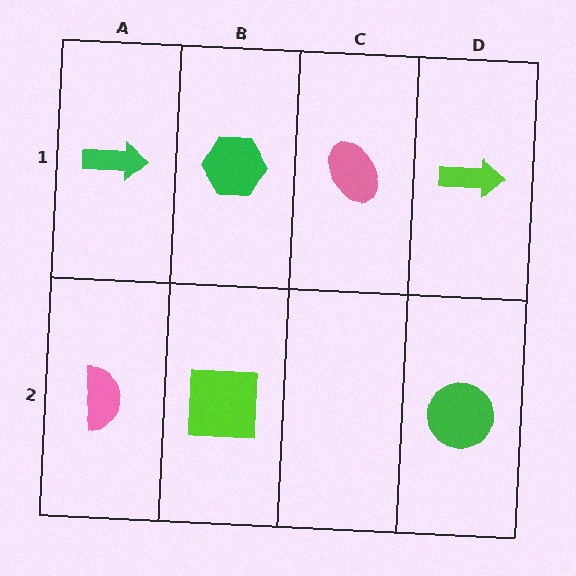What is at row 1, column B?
A green hexagon.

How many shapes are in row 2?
3 shapes.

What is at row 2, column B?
A lime square.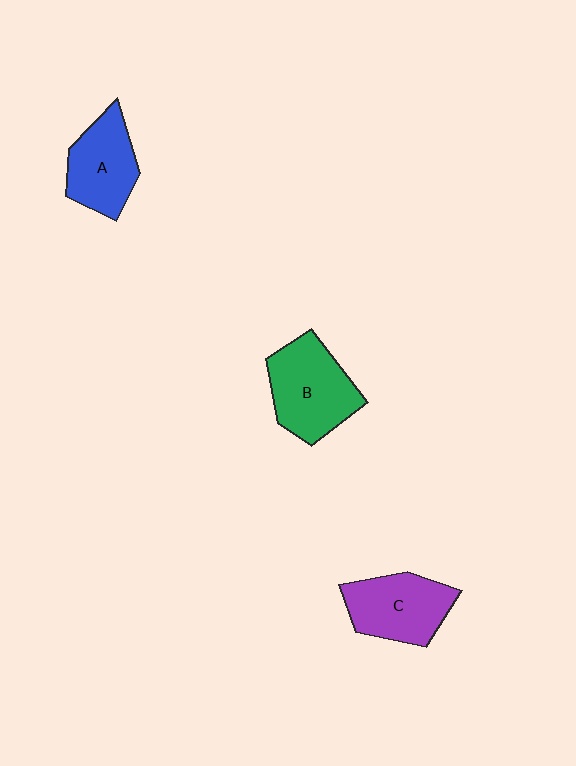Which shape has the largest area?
Shape B (green).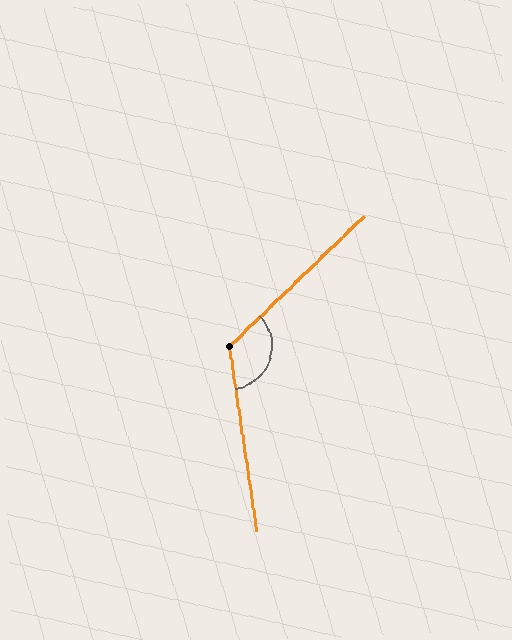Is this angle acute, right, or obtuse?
It is obtuse.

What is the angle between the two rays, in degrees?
Approximately 126 degrees.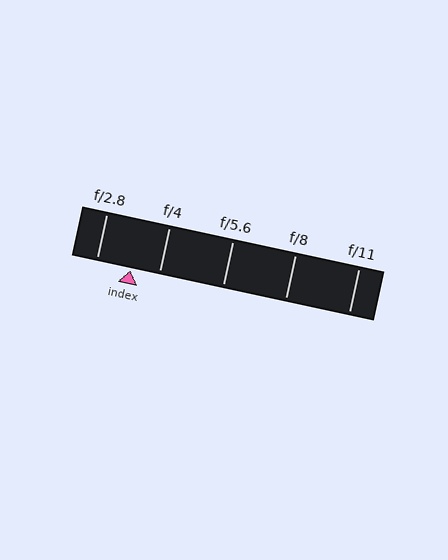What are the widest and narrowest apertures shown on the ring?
The widest aperture shown is f/2.8 and the narrowest is f/11.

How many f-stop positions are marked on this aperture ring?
There are 5 f-stop positions marked.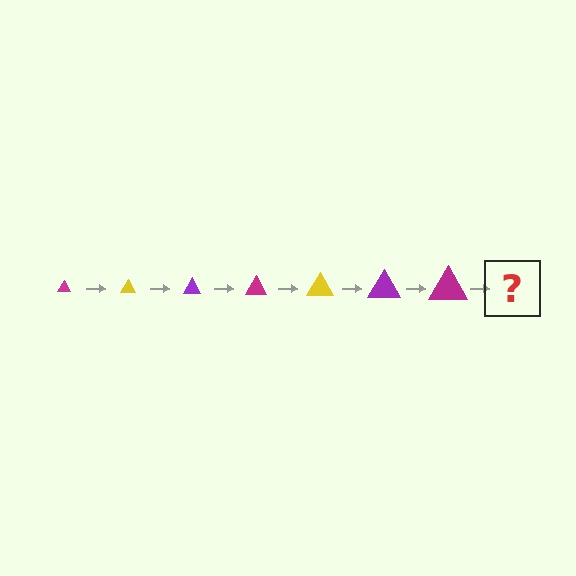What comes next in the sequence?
The next element should be a yellow triangle, larger than the previous one.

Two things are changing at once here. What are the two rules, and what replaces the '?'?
The two rules are that the triangle grows larger each step and the color cycles through magenta, yellow, and purple. The '?' should be a yellow triangle, larger than the previous one.